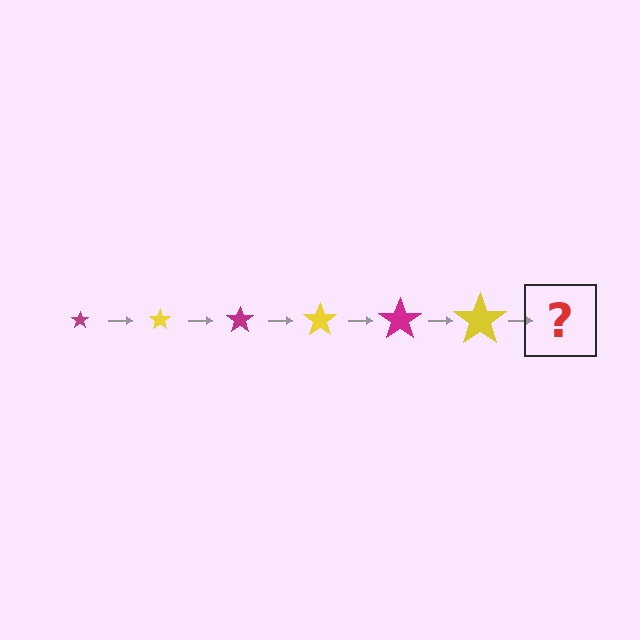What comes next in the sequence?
The next element should be a magenta star, larger than the previous one.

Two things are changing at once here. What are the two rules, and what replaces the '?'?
The two rules are that the star grows larger each step and the color cycles through magenta and yellow. The '?' should be a magenta star, larger than the previous one.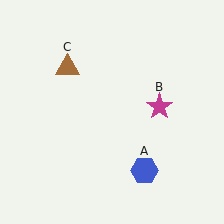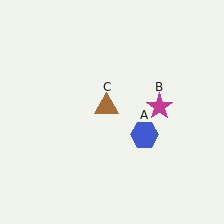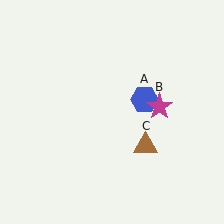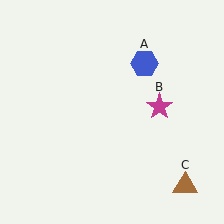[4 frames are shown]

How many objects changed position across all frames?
2 objects changed position: blue hexagon (object A), brown triangle (object C).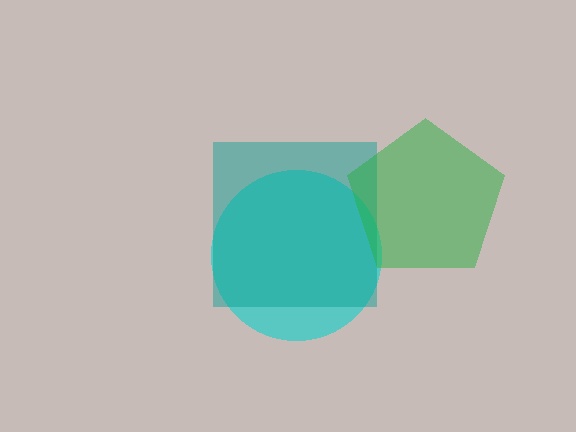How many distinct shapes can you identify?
There are 3 distinct shapes: a cyan circle, a teal square, a green pentagon.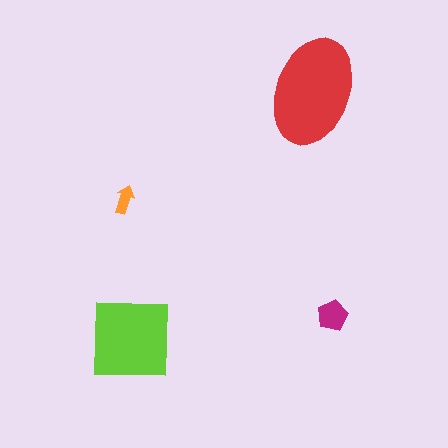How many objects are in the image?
There are 4 objects in the image.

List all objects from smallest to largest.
The orange arrow, the magenta pentagon, the lime square, the red ellipse.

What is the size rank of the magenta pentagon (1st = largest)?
3rd.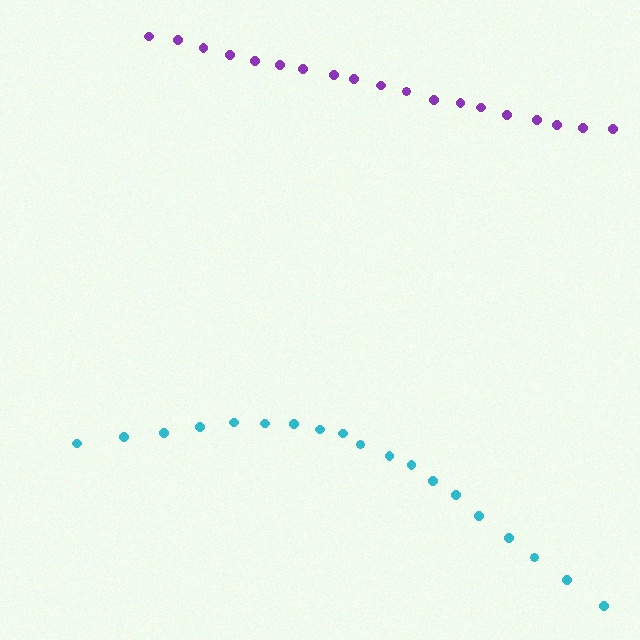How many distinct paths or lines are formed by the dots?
There are 2 distinct paths.